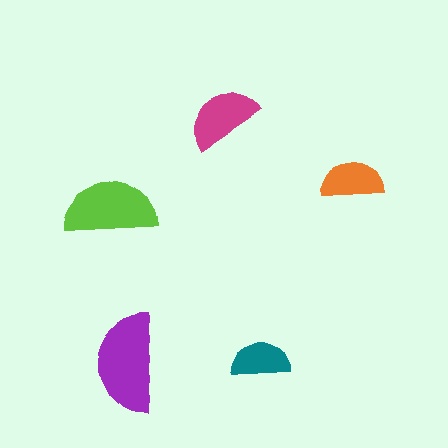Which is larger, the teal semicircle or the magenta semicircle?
The magenta one.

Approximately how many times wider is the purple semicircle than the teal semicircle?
About 1.5 times wider.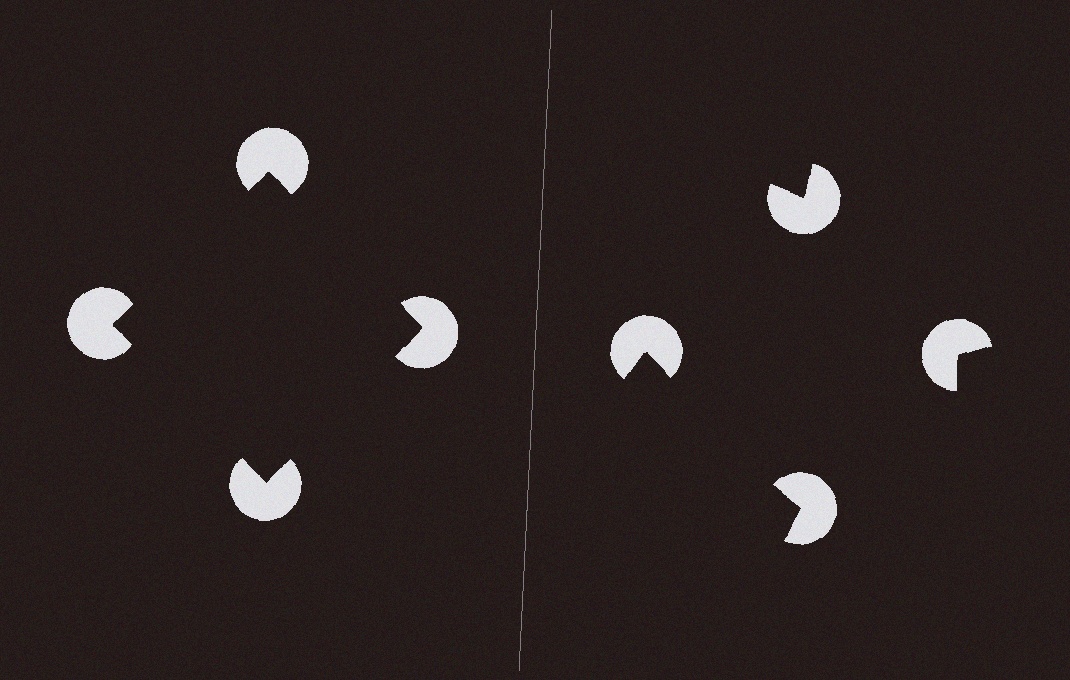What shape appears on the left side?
An illusory square.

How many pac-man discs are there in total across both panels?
8 — 4 on each side.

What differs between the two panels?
The pac-man discs are positioned identically on both sides; only the wedge orientations differ. On the left they align to a square; on the right they are misaligned.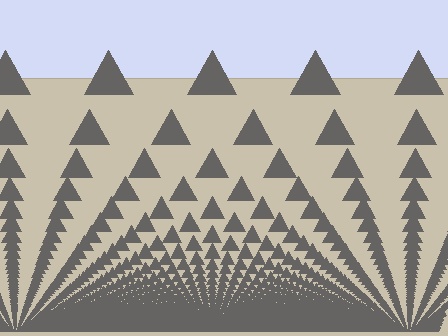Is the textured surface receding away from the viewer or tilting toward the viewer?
The surface appears to tilt toward the viewer. Texture elements get larger and sparser toward the top.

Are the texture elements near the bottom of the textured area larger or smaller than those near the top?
Smaller. The gradient is inverted — elements near the bottom are smaller and denser.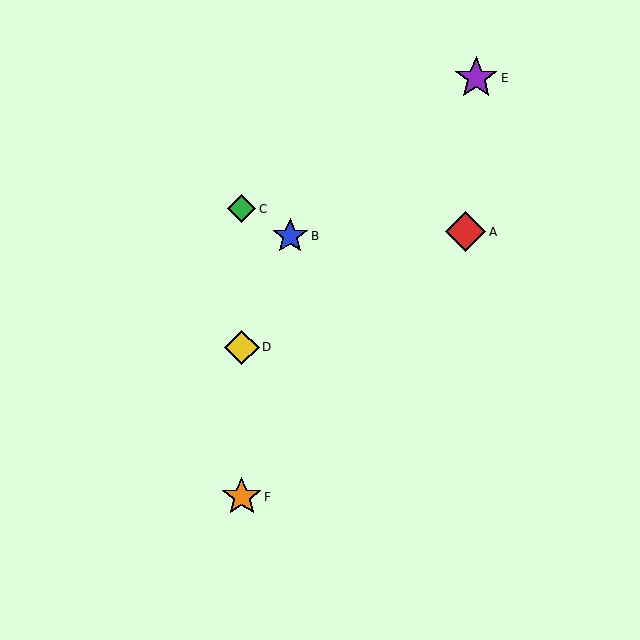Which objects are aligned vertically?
Objects C, D, F are aligned vertically.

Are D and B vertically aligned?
No, D is at x≈242 and B is at x≈290.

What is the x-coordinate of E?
Object E is at x≈476.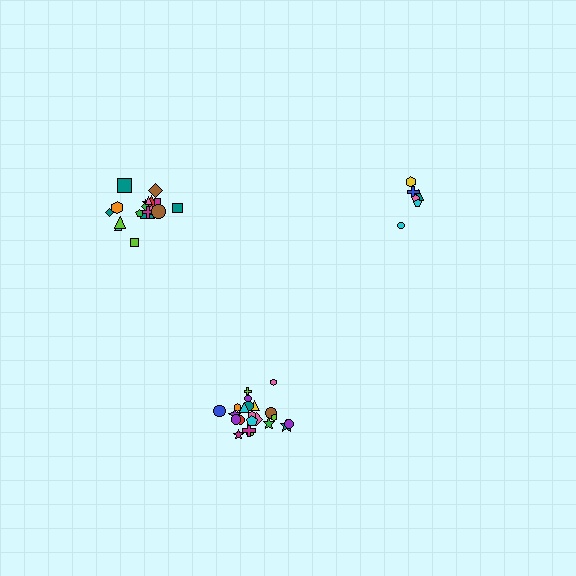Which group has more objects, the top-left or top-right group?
The top-left group.